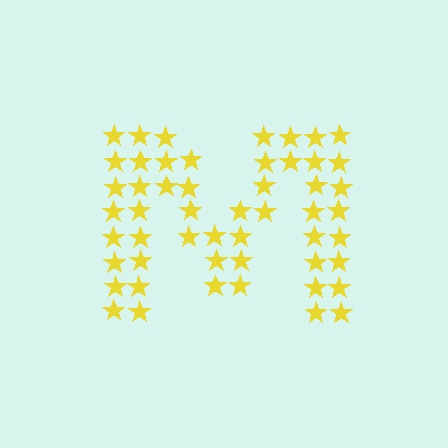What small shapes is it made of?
It is made of small stars.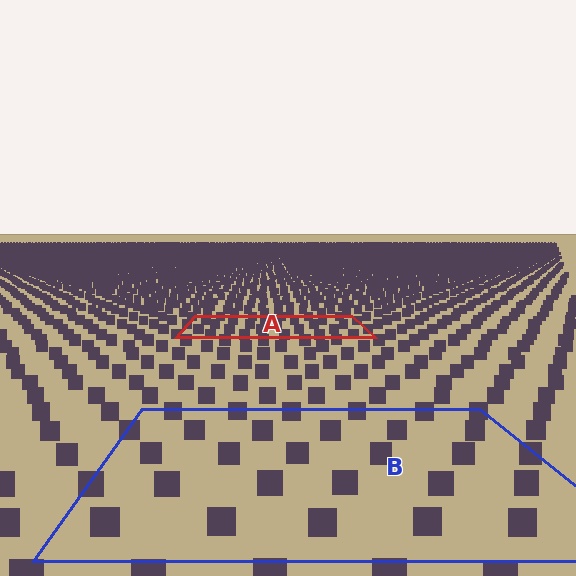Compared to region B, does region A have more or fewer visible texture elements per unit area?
Region A has more texture elements per unit area — they are packed more densely because it is farther away.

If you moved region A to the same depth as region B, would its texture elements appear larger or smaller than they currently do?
They would appear larger. At a closer depth, the same texture elements are projected at a bigger on-screen size.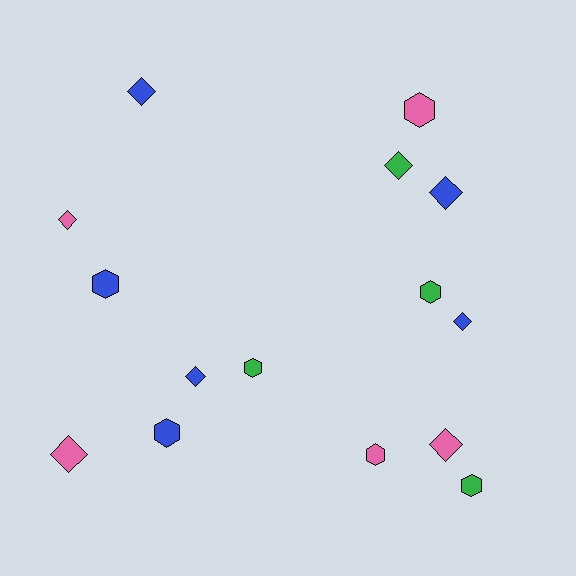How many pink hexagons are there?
There are 2 pink hexagons.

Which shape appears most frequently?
Diamond, with 8 objects.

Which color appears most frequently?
Blue, with 6 objects.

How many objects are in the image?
There are 15 objects.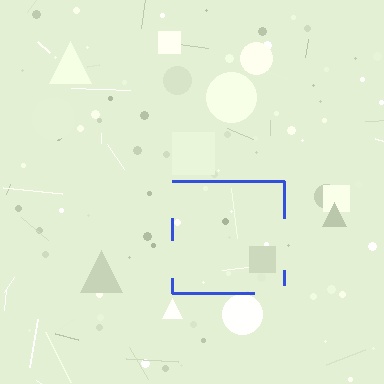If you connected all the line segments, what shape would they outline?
They would outline a square.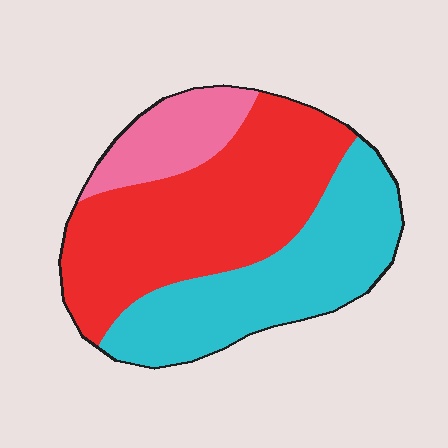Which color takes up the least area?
Pink, at roughly 15%.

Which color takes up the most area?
Red, at roughly 50%.